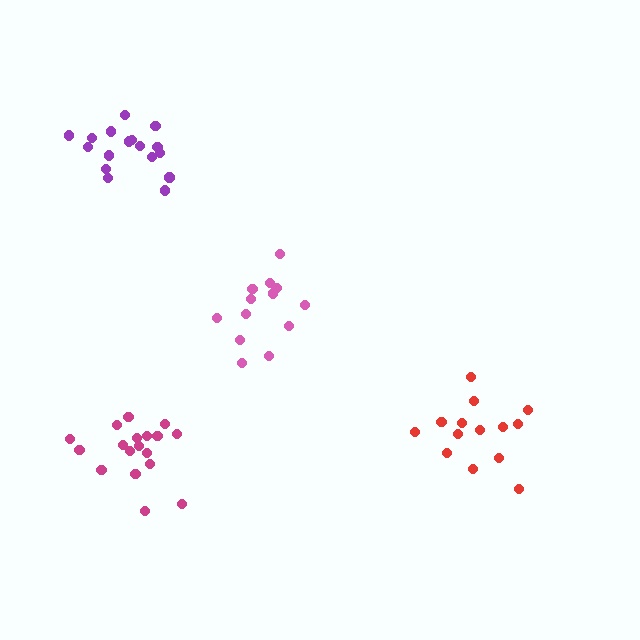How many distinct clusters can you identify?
There are 4 distinct clusters.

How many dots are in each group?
Group 1: 17 dots, Group 2: 13 dots, Group 3: 15 dots, Group 4: 18 dots (63 total).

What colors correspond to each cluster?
The clusters are colored: purple, pink, red, magenta.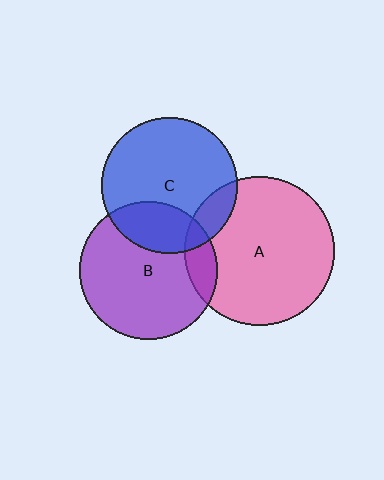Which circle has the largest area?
Circle A (pink).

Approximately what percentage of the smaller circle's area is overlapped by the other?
Approximately 25%.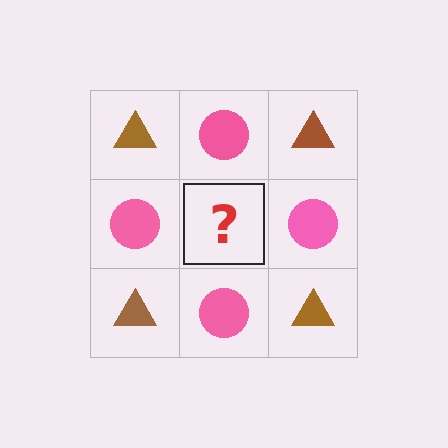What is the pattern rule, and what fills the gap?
The rule is that it alternates brown triangle and pink circle in a checkerboard pattern. The gap should be filled with a brown triangle.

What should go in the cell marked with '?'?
The missing cell should contain a brown triangle.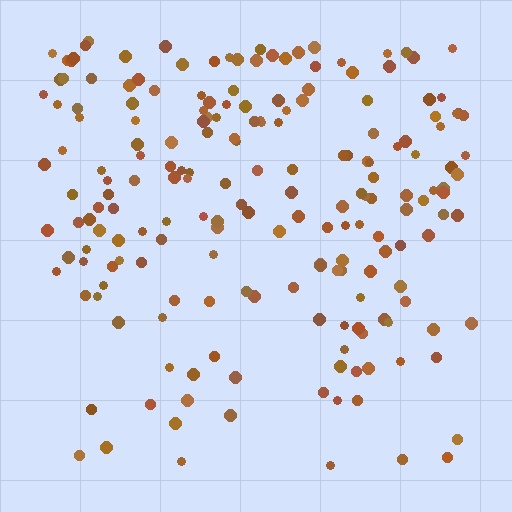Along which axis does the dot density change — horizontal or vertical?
Vertical.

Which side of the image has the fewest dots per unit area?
The bottom.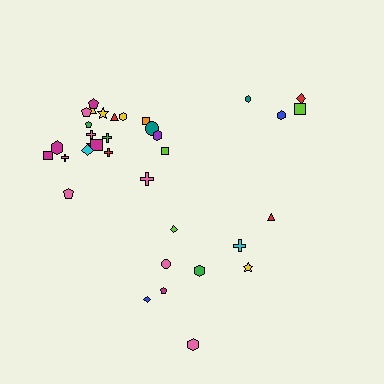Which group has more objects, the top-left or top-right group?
The top-left group.